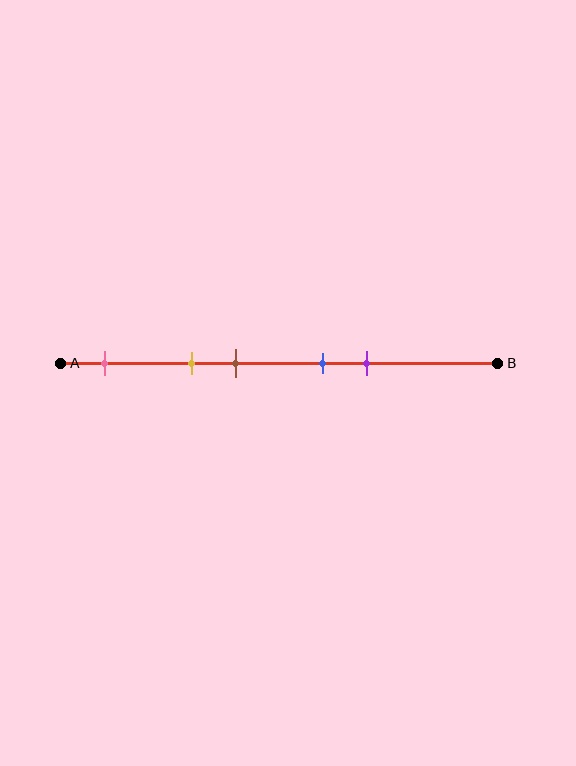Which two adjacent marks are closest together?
The blue and purple marks are the closest adjacent pair.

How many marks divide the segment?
There are 5 marks dividing the segment.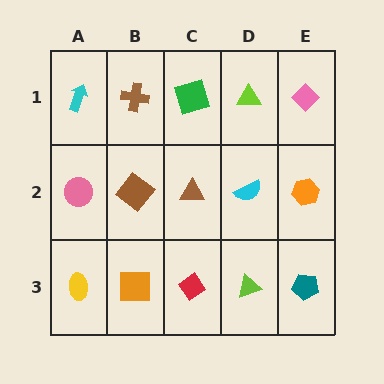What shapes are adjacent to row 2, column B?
A brown cross (row 1, column B), an orange square (row 3, column B), a pink circle (row 2, column A), a brown triangle (row 2, column C).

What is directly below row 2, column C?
A red diamond.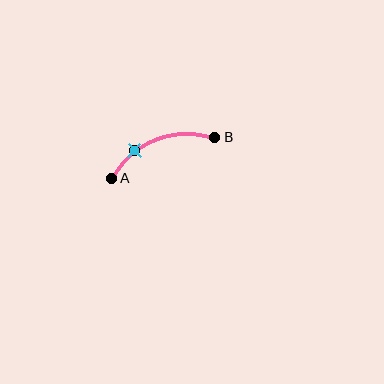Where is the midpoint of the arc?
The arc midpoint is the point on the curve farthest from the straight line joining A and B. It sits above that line.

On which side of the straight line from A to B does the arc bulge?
The arc bulges above the straight line connecting A and B.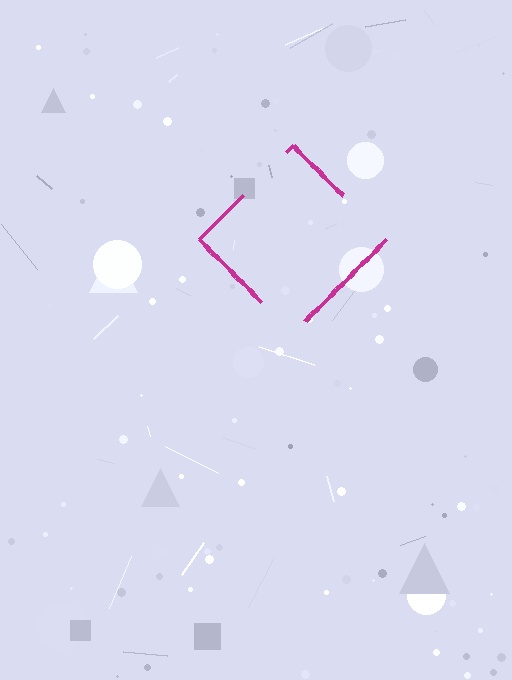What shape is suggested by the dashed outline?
The dashed outline suggests a diamond.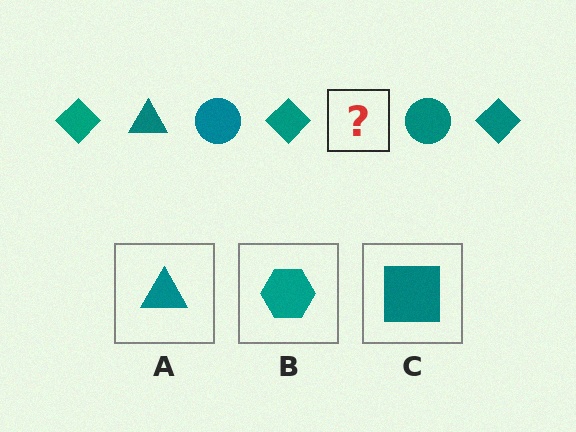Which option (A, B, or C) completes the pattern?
A.